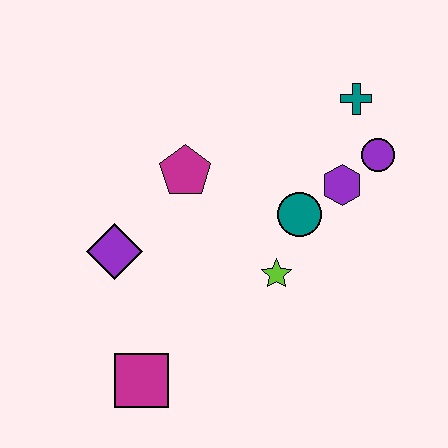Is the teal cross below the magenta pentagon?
No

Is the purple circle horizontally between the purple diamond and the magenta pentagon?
No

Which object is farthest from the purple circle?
The magenta square is farthest from the purple circle.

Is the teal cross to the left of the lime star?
No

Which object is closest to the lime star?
The teal circle is closest to the lime star.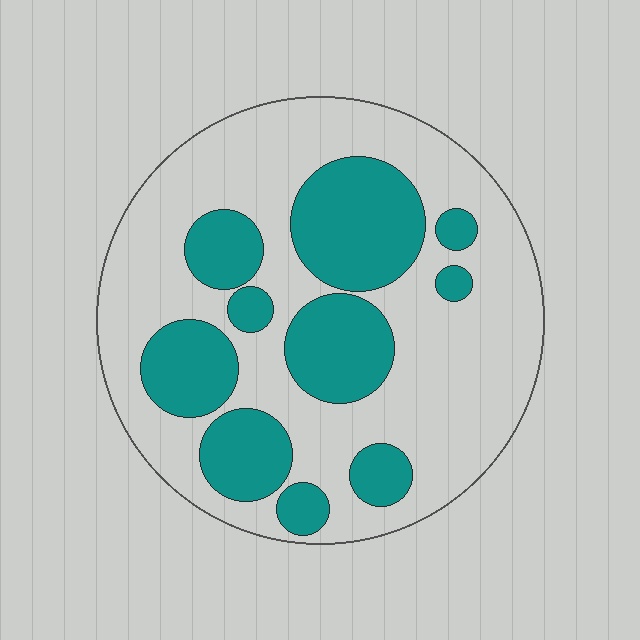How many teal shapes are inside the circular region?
10.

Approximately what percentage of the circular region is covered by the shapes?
Approximately 35%.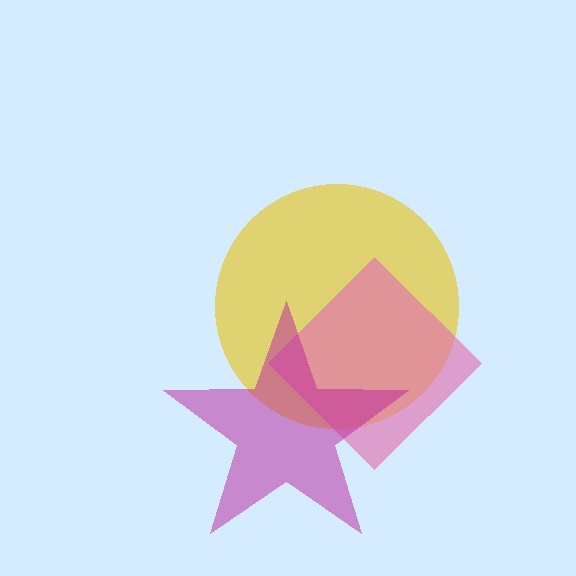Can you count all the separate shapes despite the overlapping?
Yes, there are 3 separate shapes.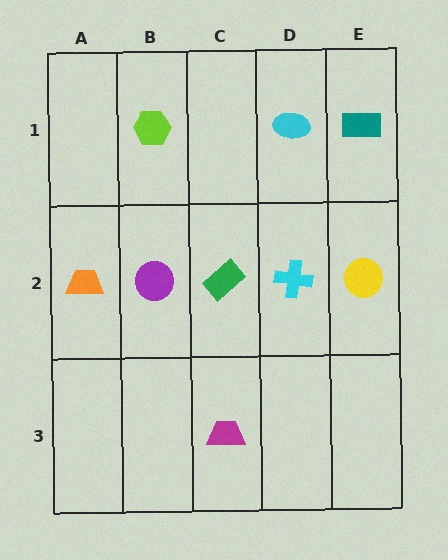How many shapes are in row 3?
1 shape.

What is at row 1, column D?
A cyan ellipse.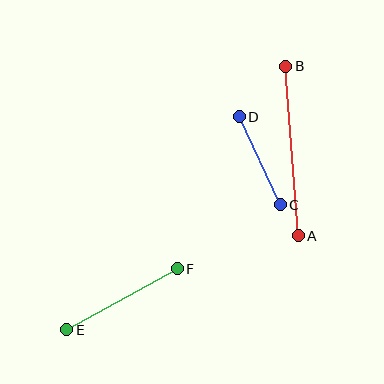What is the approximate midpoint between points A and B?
The midpoint is at approximately (292, 151) pixels.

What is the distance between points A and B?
The distance is approximately 170 pixels.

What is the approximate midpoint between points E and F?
The midpoint is at approximately (122, 299) pixels.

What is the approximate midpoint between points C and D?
The midpoint is at approximately (260, 161) pixels.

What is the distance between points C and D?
The distance is approximately 97 pixels.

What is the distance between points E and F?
The distance is approximately 126 pixels.